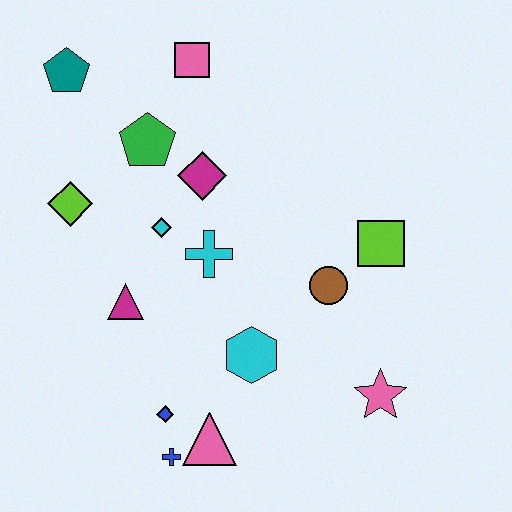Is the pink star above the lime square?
No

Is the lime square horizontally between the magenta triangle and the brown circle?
No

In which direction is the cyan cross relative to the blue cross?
The cyan cross is above the blue cross.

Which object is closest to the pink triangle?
The blue cross is closest to the pink triangle.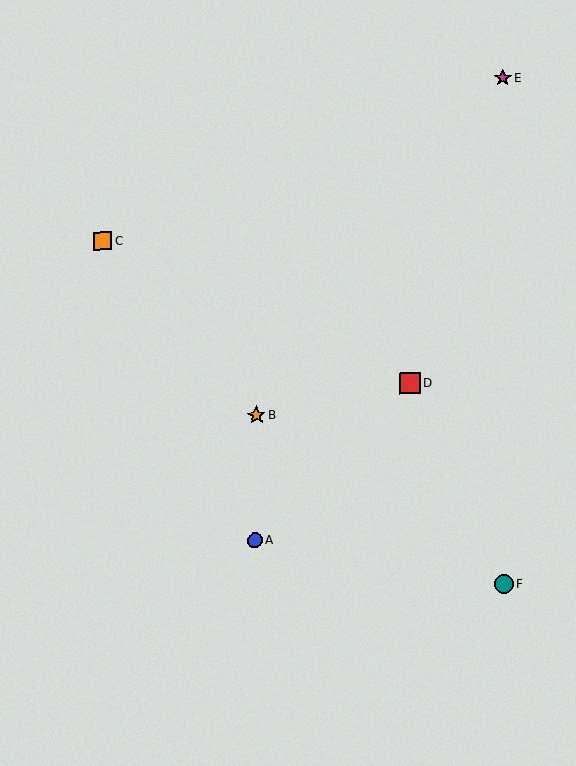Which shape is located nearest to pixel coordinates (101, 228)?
The orange square (labeled C) at (103, 241) is nearest to that location.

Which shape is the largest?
The red square (labeled D) is the largest.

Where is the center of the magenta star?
The center of the magenta star is at (503, 78).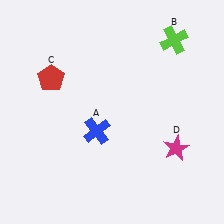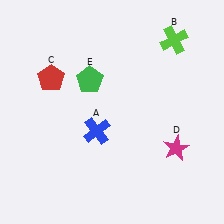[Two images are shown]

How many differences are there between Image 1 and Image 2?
There is 1 difference between the two images.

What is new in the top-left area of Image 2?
A green pentagon (E) was added in the top-left area of Image 2.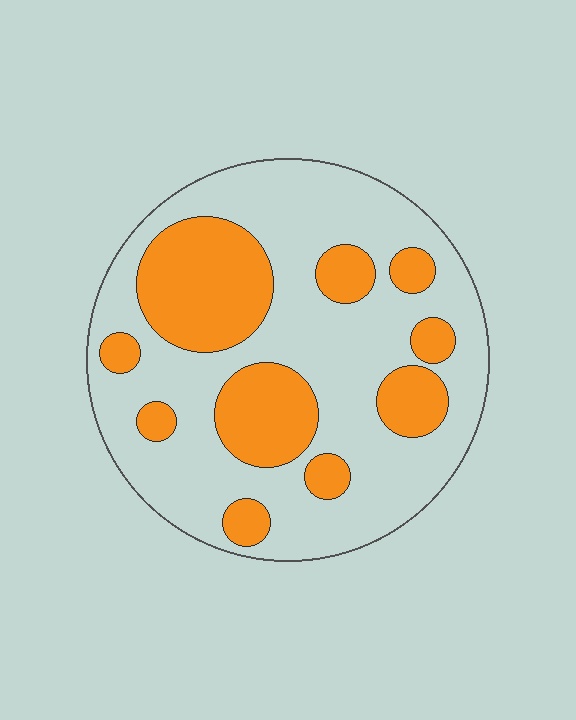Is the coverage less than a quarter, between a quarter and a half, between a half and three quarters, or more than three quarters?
Between a quarter and a half.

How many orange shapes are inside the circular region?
10.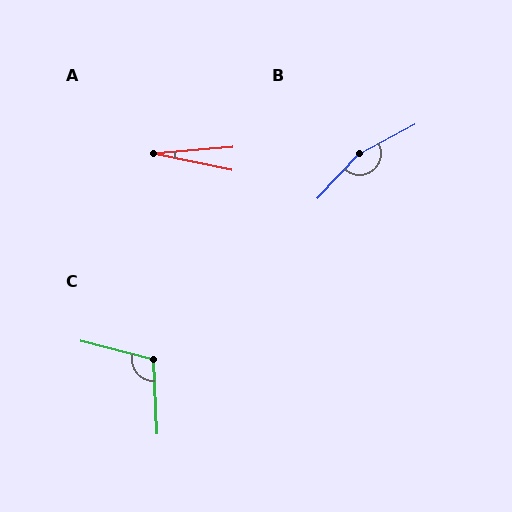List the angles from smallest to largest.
A (16°), C (107°), B (162°).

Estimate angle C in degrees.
Approximately 107 degrees.